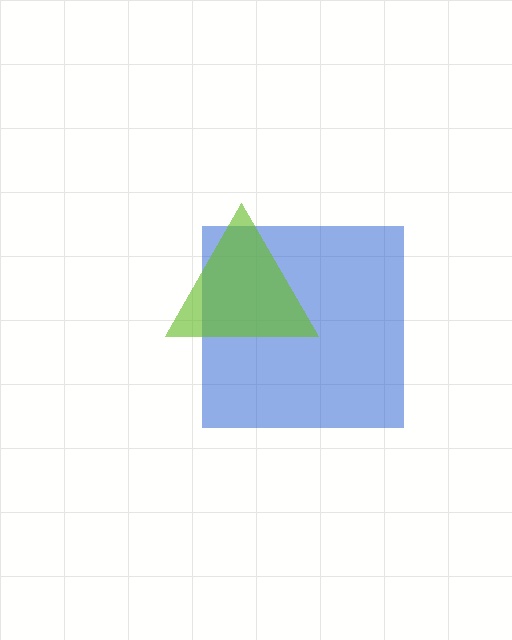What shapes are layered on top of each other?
The layered shapes are: a blue square, a lime triangle.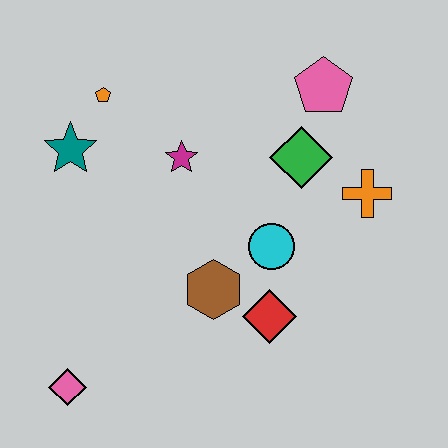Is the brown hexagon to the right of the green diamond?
No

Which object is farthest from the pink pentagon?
The pink diamond is farthest from the pink pentagon.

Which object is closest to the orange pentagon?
The teal star is closest to the orange pentagon.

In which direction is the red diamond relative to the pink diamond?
The red diamond is to the right of the pink diamond.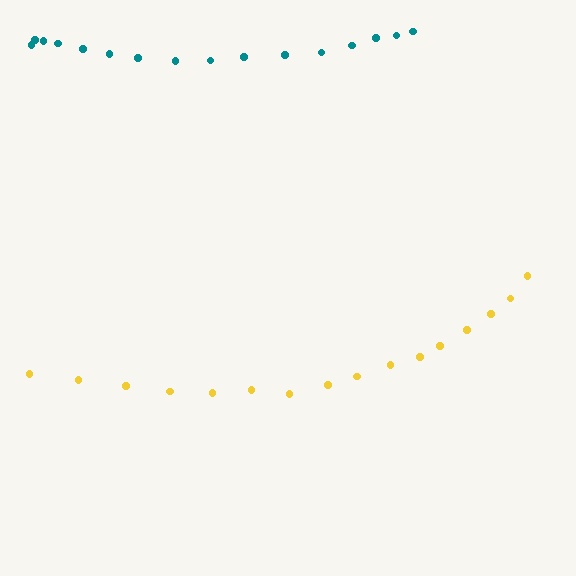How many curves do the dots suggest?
There are 2 distinct paths.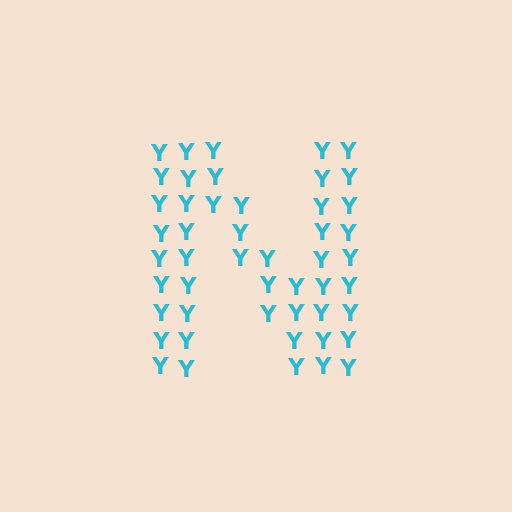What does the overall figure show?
The overall figure shows the letter N.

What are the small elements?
The small elements are letter Y's.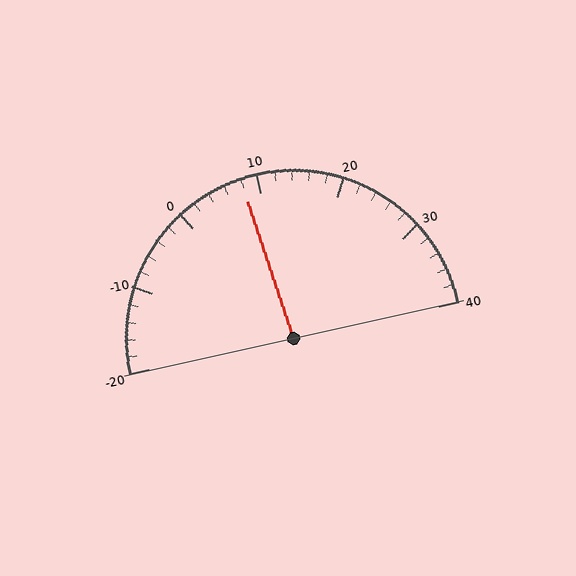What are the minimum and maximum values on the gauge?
The gauge ranges from -20 to 40.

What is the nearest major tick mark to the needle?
The nearest major tick mark is 10.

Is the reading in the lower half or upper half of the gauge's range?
The reading is in the lower half of the range (-20 to 40).